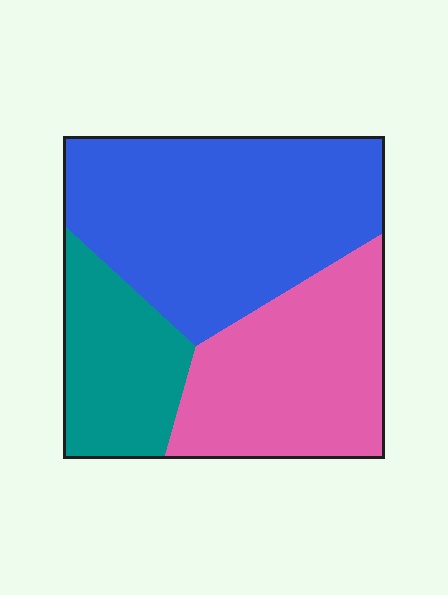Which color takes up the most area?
Blue, at roughly 45%.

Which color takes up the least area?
Teal, at roughly 20%.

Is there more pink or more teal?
Pink.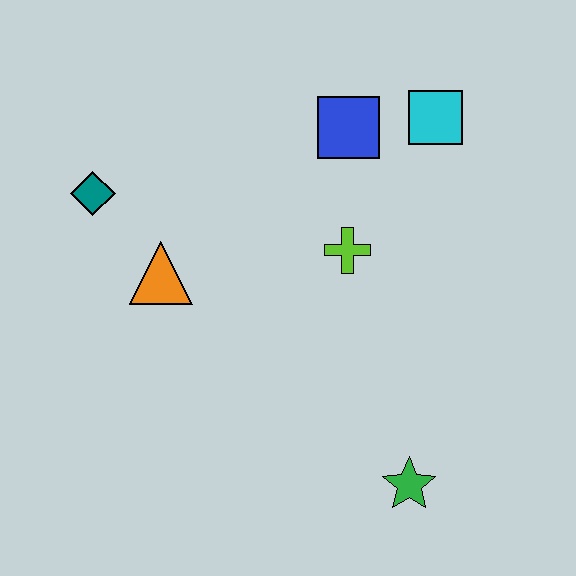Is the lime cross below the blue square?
Yes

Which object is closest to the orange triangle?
The teal diamond is closest to the orange triangle.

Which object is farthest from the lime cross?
The teal diamond is farthest from the lime cross.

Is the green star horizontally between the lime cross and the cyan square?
Yes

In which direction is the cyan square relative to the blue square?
The cyan square is to the right of the blue square.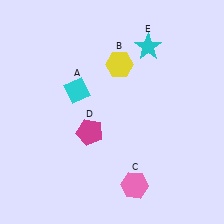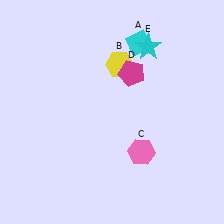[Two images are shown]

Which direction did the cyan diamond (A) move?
The cyan diamond (A) moved right.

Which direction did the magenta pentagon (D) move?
The magenta pentagon (D) moved up.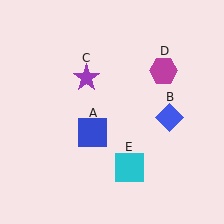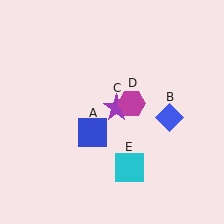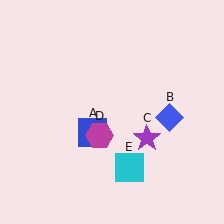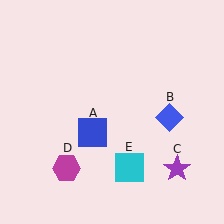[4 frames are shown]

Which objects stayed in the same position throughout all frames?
Blue square (object A) and blue diamond (object B) and cyan square (object E) remained stationary.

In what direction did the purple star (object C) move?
The purple star (object C) moved down and to the right.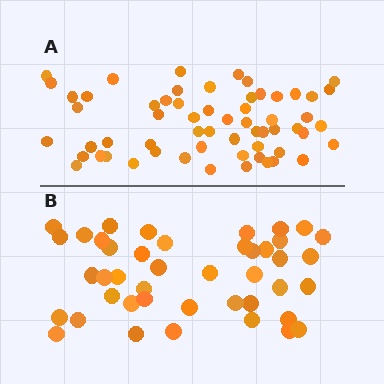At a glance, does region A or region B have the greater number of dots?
Region A (the top region) has more dots.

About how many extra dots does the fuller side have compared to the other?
Region A has approximately 15 more dots than region B.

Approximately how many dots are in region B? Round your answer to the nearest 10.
About 40 dots. (The exact count is 43, which rounds to 40.)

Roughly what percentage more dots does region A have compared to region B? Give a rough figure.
About 40% more.